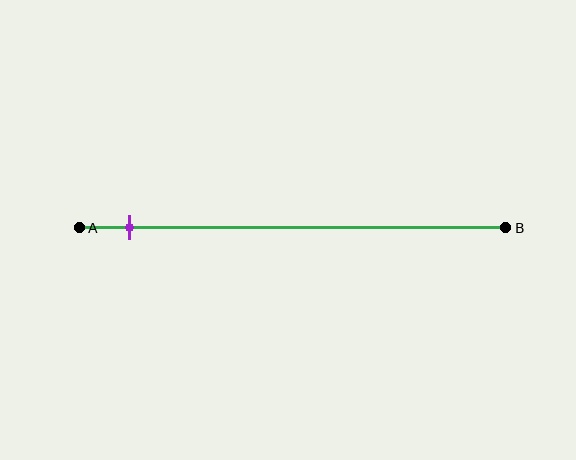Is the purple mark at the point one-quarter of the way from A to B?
No, the mark is at about 10% from A, not at the 25% one-quarter point.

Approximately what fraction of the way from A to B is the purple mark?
The purple mark is approximately 10% of the way from A to B.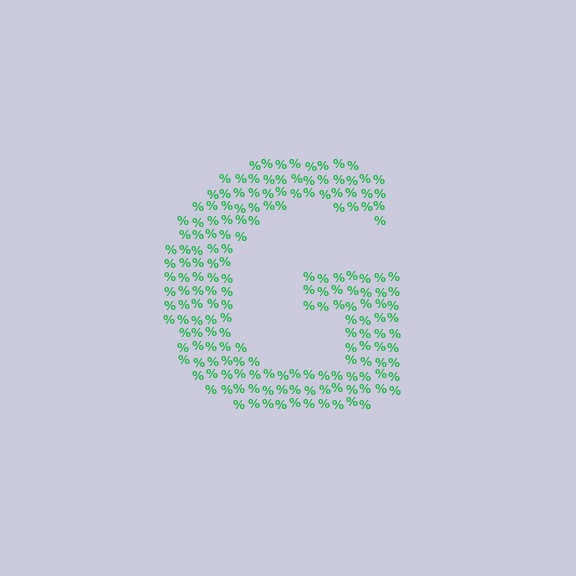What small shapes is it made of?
It is made of small percent signs.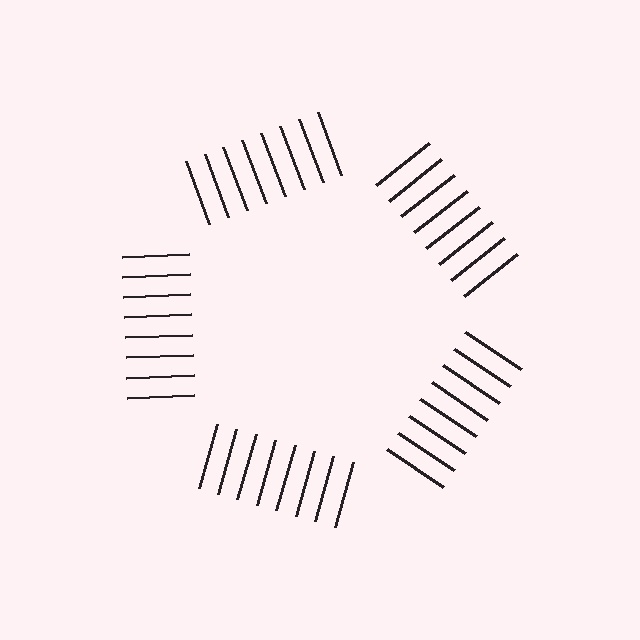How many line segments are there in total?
40 — 8 along each of the 5 edges.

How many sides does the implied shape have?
5 sides — the line-ends trace a pentagon.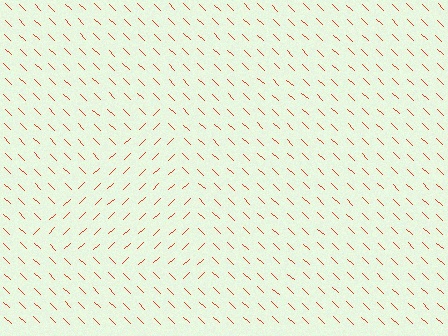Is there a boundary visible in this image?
Yes, there is a texture boundary formed by a change in line orientation.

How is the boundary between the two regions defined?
The boundary is defined purely by a change in line orientation (approximately 88 degrees difference). All lines are the same color and thickness.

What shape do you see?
I see a triangle.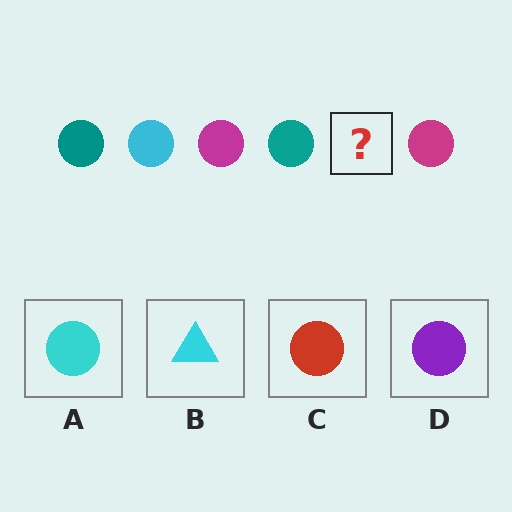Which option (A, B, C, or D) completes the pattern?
A.